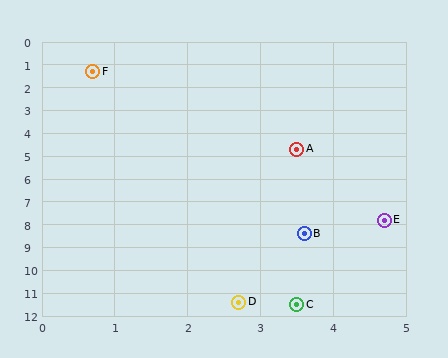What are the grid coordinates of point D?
Point D is at approximately (2.7, 11.4).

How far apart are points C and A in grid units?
Points C and A are about 6.8 grid units apart.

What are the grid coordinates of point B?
Point B is at approximately (3.6, 8.4).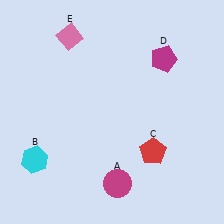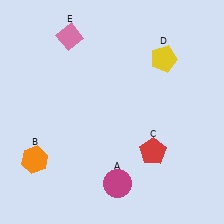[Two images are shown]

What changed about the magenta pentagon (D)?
In Image 1, D is magenta. In Image 2, it changed to yellow.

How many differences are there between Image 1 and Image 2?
There are 2 differences between the two images.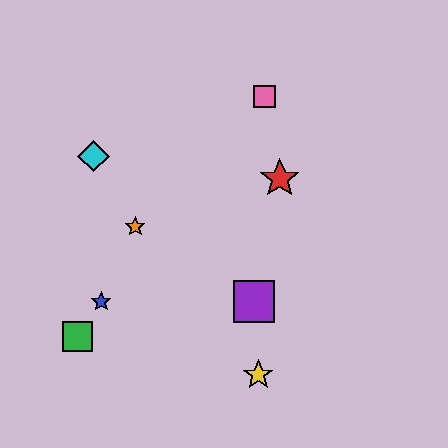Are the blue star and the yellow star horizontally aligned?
No, the blue star is at y≈302 and the yellow star is at y≈375.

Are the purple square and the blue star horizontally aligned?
Yes, both are at y≈302.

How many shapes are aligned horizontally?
2 shapes (the blue star, the purple square) are aligned horizontally.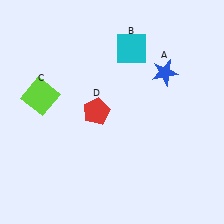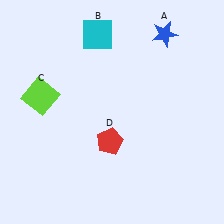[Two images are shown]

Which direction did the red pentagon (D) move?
The red pentagon (D) moved down.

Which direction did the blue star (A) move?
The blue star (A) moved up.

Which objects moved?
The objects that moved are: the blue star (A), the cyan square (B), the red pentagon (D).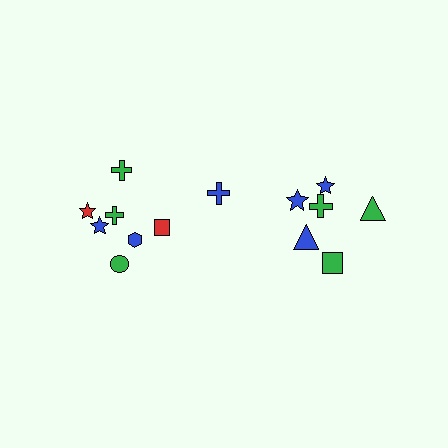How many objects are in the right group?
There are 6 objects.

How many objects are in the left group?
There are 8 objects.